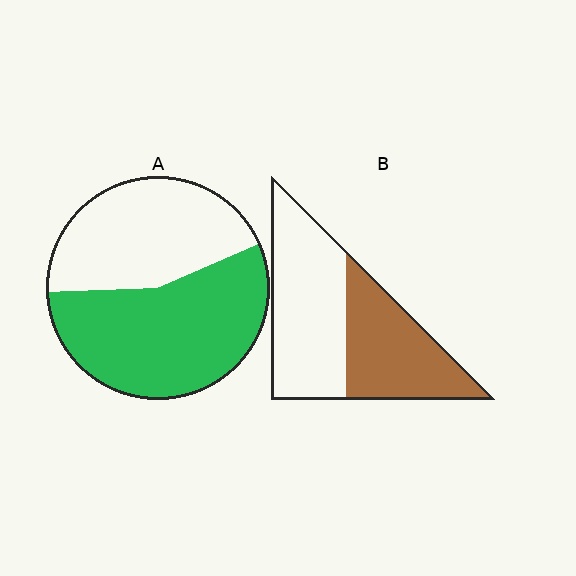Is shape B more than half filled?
No.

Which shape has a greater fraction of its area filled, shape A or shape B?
Shape A.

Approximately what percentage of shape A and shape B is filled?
A is approximately 55% and B is approximately 45%.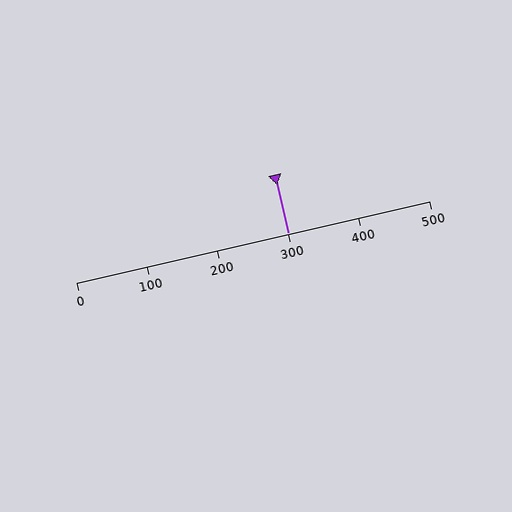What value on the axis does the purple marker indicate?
The marker indicates approximately 300.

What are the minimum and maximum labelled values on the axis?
The axis runs from 0 to 500.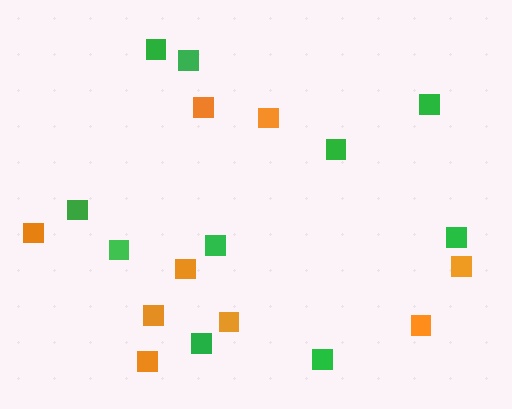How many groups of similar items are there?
There are 2 groups: one group of orange squares (9) and one group of green squares (10).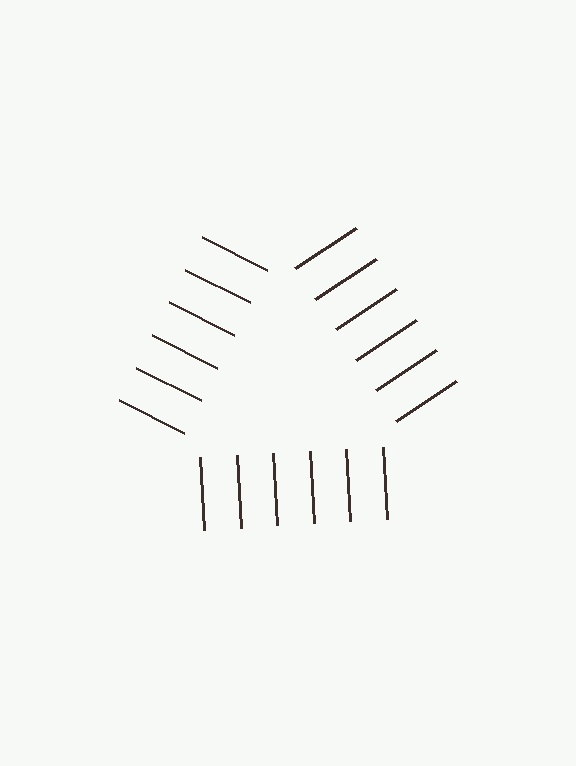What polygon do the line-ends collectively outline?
An illusory triangle — the line segments terminate on its edges but no continuous stroke is drawn.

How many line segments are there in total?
18 — 6 along each of the 3 edges.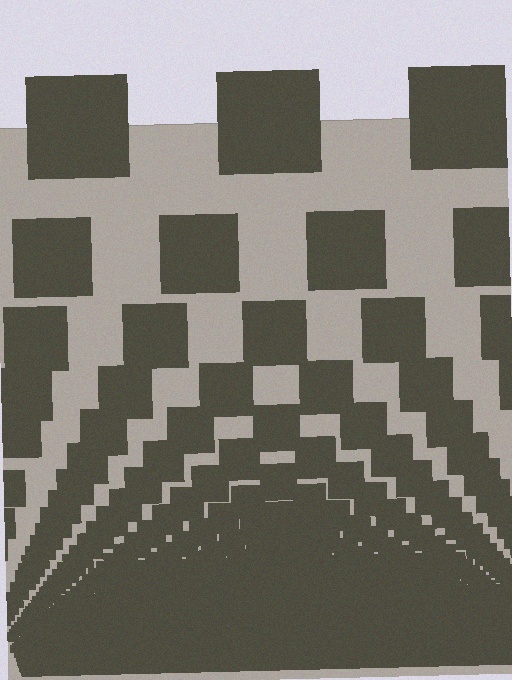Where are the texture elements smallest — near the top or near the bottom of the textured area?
Near the bottom.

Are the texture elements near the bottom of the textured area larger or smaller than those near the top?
Smaller. The gradient is inverted — elements near the bottom are smaller and denser.